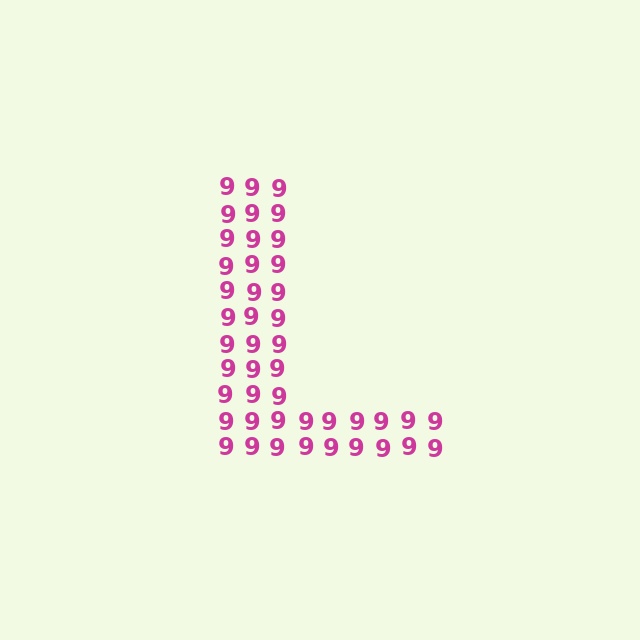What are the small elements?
The small elements are digit 9's.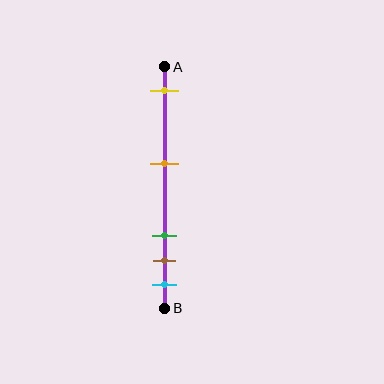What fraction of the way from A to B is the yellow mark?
The yellow mark is approximately 10% (0.1) of the way from A to B.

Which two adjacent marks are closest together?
The brown and cyan marks are the closest adjacent pair.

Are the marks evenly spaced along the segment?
No, the marks are not evenly spaced.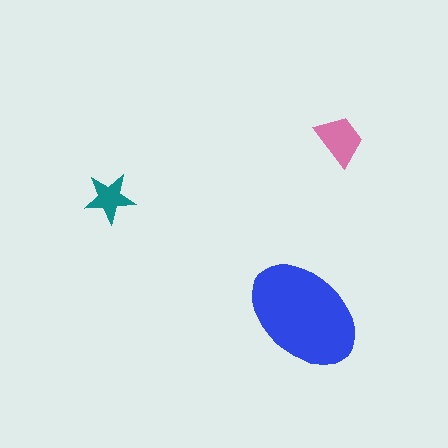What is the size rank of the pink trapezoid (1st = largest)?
2nd.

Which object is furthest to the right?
The pink trapezoid is rightmost.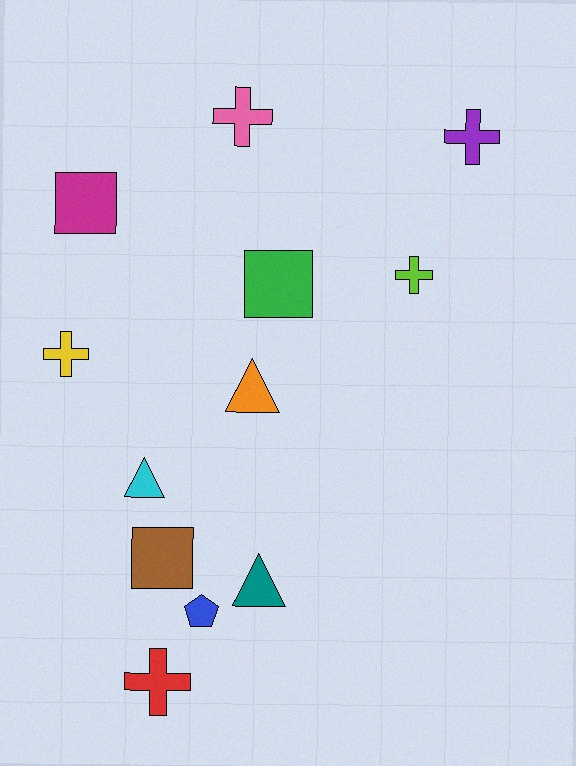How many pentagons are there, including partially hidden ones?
There is 1 pentagon.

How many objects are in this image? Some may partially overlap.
There are 12 objects.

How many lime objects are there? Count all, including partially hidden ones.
There is 1 lime object.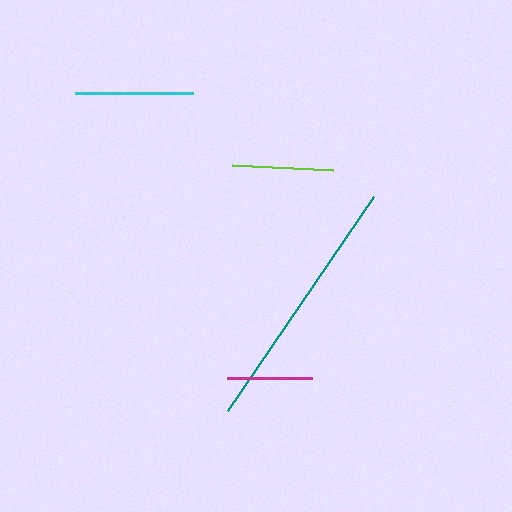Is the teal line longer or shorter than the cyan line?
The teal line is longer than the cyan line.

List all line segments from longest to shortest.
From longest to shortest: teal, cyan, lime, magenta.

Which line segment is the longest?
The teal line is the longest at approximately 259 pixels.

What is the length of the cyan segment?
The cyan segment is approximately 118 pixels long.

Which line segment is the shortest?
The magenta line is the shortest at approximately 86 pixels.